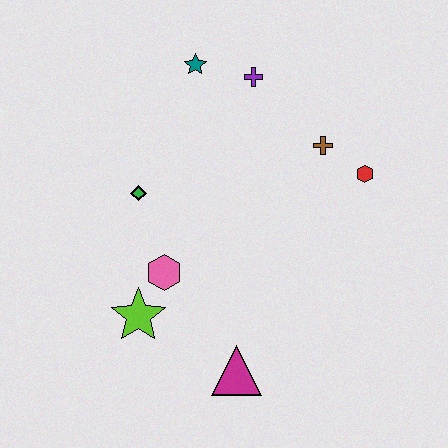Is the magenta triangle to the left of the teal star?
No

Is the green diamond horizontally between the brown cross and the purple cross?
No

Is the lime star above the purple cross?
No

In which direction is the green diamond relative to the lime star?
The green diamond is above the lime star.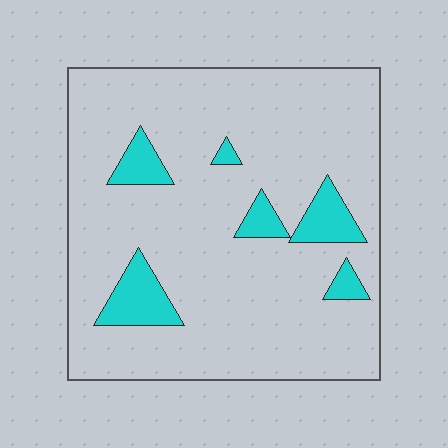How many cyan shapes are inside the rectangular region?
6.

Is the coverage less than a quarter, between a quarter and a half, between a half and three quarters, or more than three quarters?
Less than a quarter.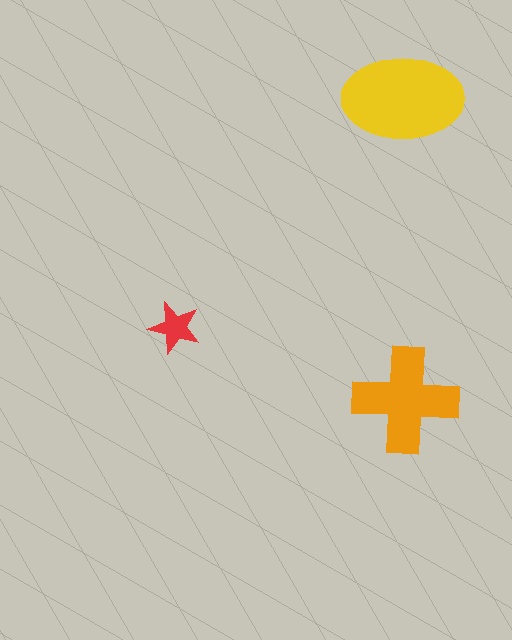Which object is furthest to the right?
The orange cross is rightmost.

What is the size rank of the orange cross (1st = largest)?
2nd.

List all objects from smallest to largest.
The red star, the orange cross, the yellow ellipse.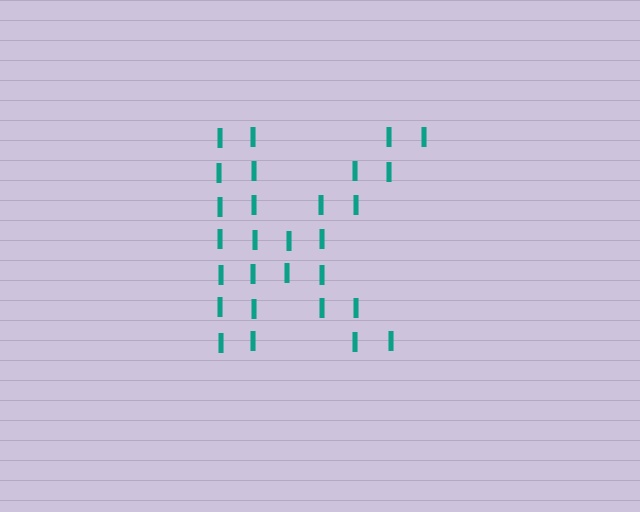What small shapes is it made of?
It is made of small letter I's.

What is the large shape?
The large shape is the letter K.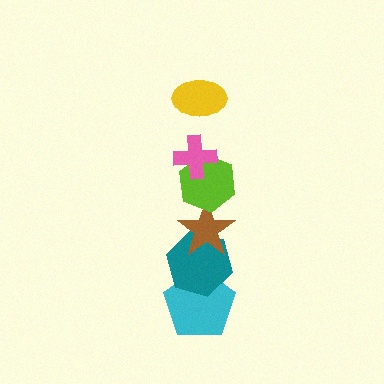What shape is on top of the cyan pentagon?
The teal hexagon is on top of the cyan pentagon.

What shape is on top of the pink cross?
The yellow ellipse is on top of the pink cross.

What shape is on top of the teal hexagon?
The brown star is on top of the teal hexagon.